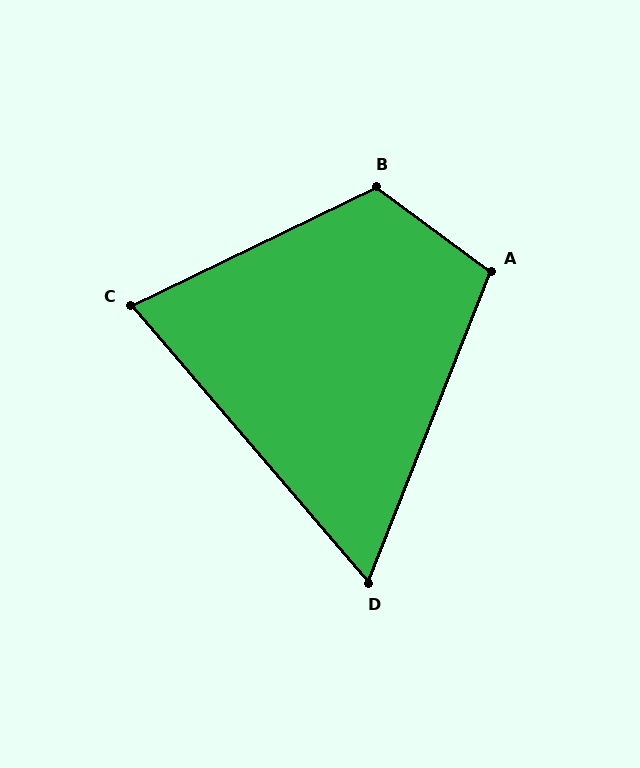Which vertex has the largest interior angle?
B, at approximately 118 degrees.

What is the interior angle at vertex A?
Approximately 105 degrees (obtuse).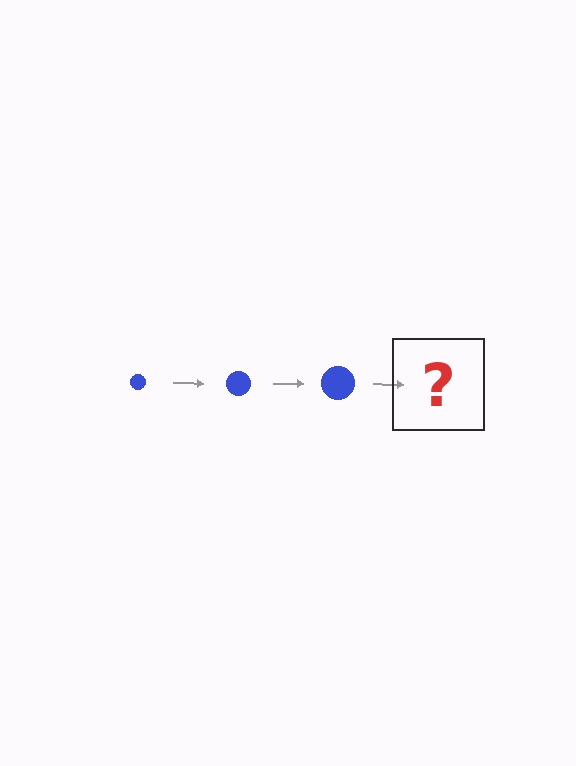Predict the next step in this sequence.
The next step is a blue circle, larger than the previous one.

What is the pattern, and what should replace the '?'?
The pattern is that the circle gets progressively larger each step. The '?' should be a blue circle, larger than the previous one.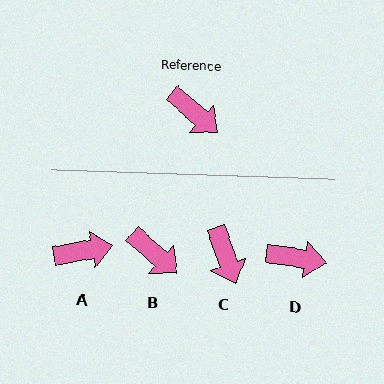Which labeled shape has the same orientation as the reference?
B.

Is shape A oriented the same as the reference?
No, it is off by about 52 degrees.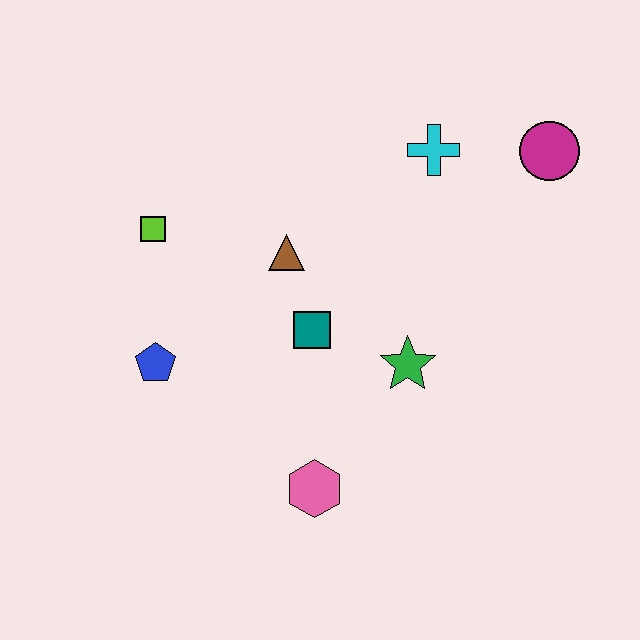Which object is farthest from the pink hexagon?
The magenta circle is farthest from the pink hexagon.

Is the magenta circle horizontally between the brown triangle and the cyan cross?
No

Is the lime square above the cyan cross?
No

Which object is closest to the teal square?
The brown triangle is closest to the teal square.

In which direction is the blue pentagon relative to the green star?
The blue pentagon is to the left of the green star.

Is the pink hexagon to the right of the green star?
No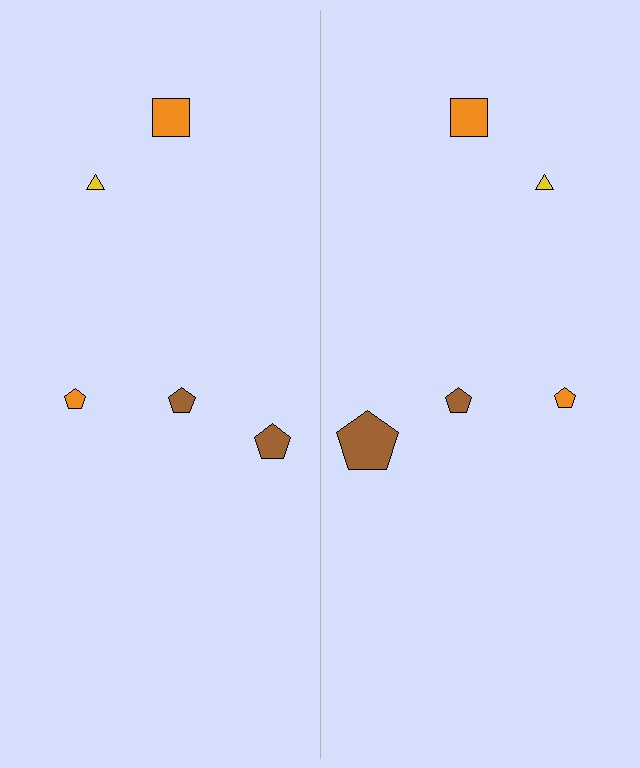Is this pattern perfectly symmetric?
No, the pattern is not perfectly symmetric. The brown pentagon on the right side has a different size than its mirror counterpart.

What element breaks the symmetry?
The brown pentagon on the right side has a different size than its mirror counterpart.